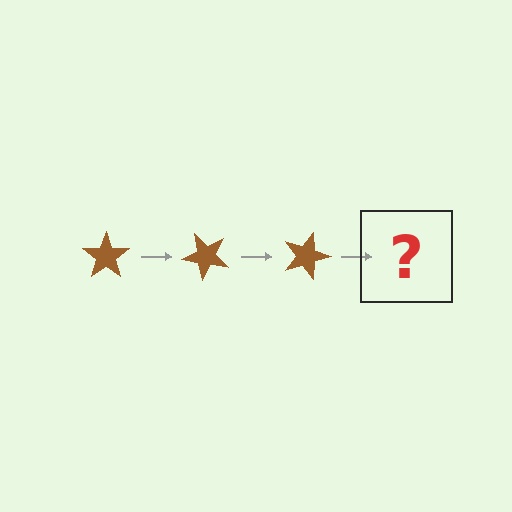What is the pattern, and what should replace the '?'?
The pattern is that the star rotates 45 degrees each step. The '?' should be a brown star rotated 135 degrees.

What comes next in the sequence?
The next element should be a brown star rotated 135 degrees.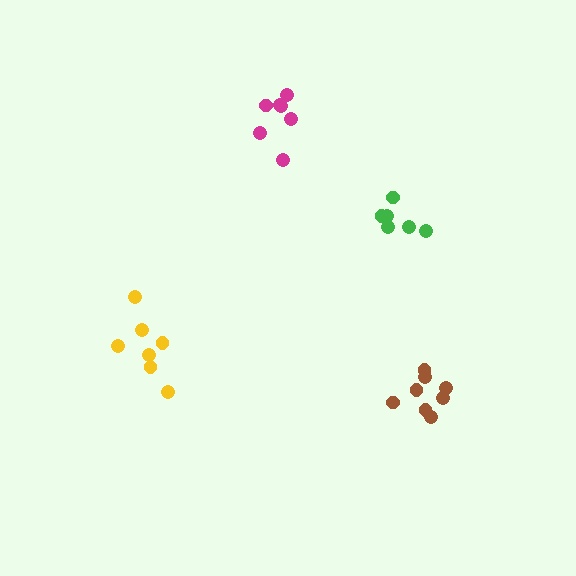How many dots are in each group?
Group 1: 8 dots, Group 2: 7 dots, Group 3: 6 dots, Group 4: 7 dots (28 total).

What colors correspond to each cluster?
The clusters are colored: brown, magenta, green, yellow.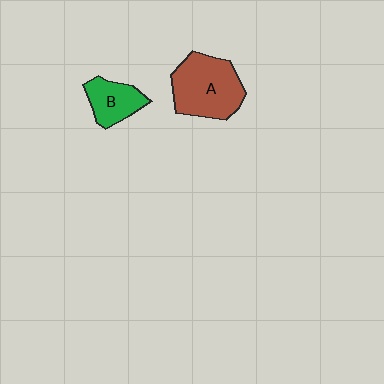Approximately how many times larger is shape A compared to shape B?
Approximately 1.8 times.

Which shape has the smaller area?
Shape B (green).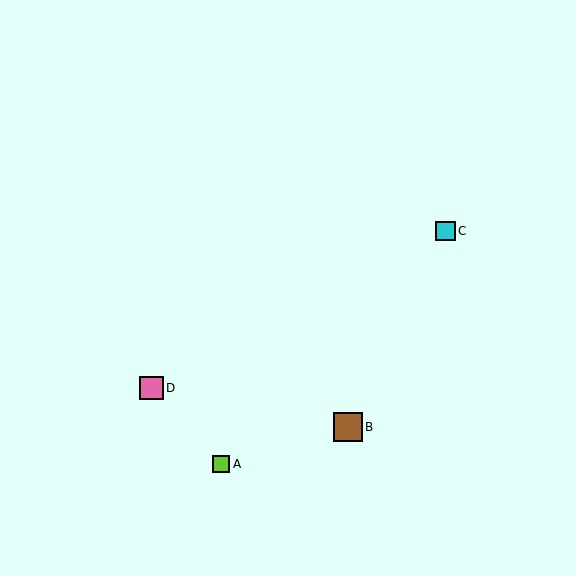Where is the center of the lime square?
The center of the lime square is at (221, 464).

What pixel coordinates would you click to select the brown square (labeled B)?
Click at (348, 427) to select the brown square B.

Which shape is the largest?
The brown square (labeled B) is the largest.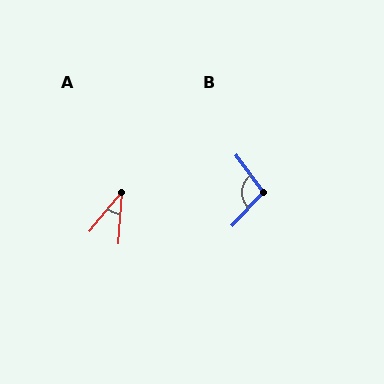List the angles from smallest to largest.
A (36°), B (102°).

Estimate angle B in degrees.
Approximately 102 degrees.